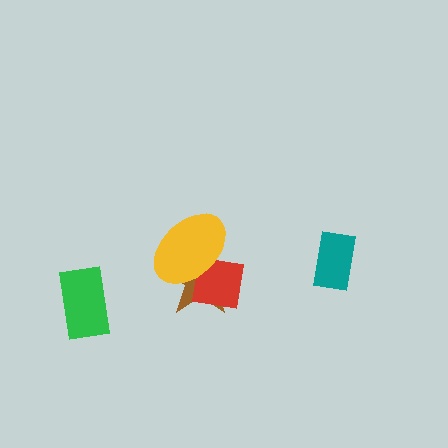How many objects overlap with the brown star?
2 objects overlap with the brown star.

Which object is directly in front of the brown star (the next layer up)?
The red square is directly in front of the brown star.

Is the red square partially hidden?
Yes, it is partially covered by another shape.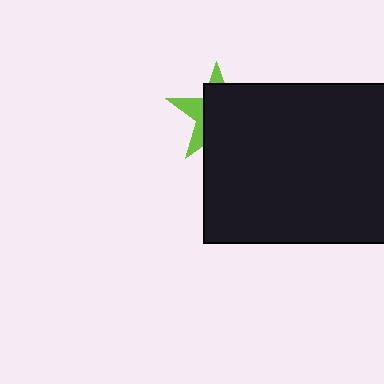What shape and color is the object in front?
The object in front is a black rectangle.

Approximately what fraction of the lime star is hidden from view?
Roughly 68% of the lime star is hidden behind the black rectangle.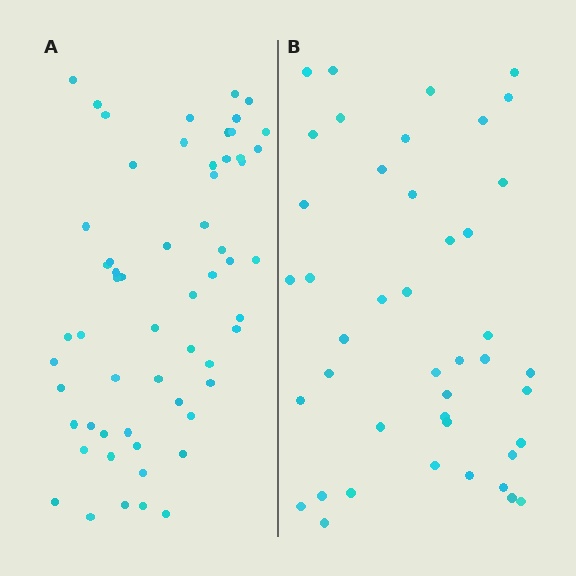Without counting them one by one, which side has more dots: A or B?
Region A (the left region) has more dots.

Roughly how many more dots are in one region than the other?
Region A has approximately 15 more dots than region B.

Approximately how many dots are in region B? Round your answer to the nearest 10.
About 40 dots. (The exact count is 43, which rounds to 40.)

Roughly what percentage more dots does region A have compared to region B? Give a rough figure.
About 35% more.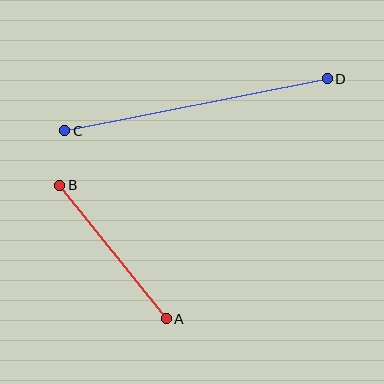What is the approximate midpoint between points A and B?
The midpoint is at approximately (113, 252) pixels.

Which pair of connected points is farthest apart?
Points C and D are farthest apart.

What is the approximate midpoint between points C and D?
The midpoint is at approximately (196, 105) pixels.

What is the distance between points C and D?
The distance is approximately 268 pixels.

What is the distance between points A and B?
The distance is approximately 171 pixels.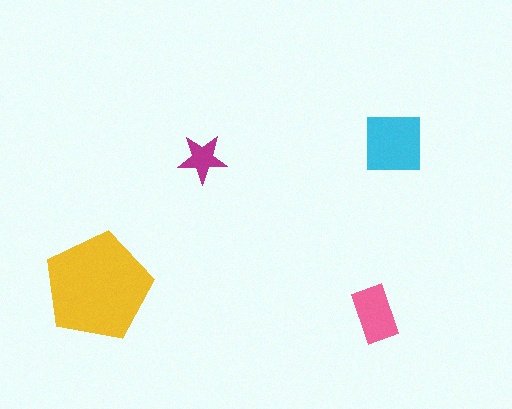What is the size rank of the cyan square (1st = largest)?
2nd.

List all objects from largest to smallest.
The yellow pentagon, the cyan square, the pink rectangle, the magenta star.